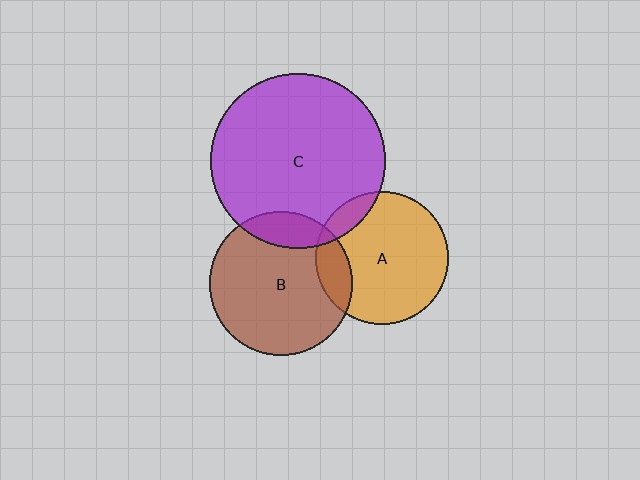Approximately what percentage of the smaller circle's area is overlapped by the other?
Approximately 10%.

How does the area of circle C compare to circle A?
Approximately 1.7 times.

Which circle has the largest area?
Circle C (purple).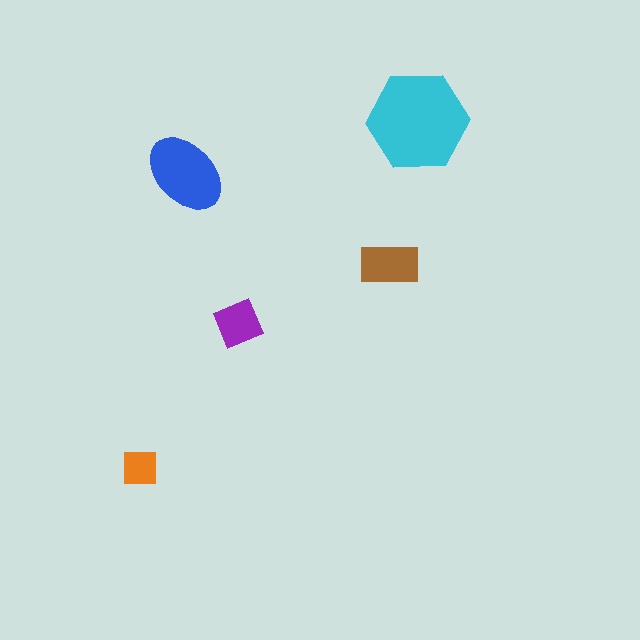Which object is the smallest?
The orange square.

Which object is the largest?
The cyan hexagon.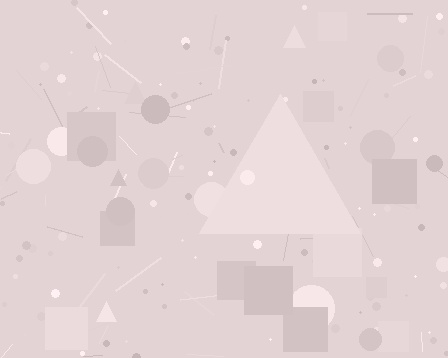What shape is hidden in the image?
A triangle is hidden in the image.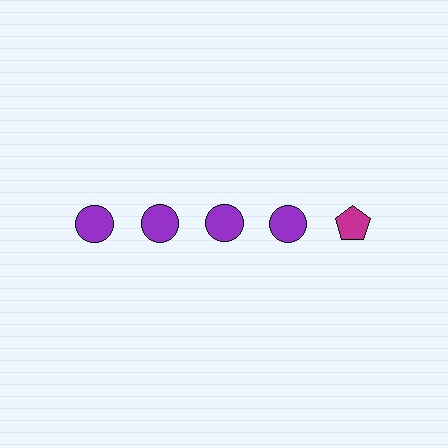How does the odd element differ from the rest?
It differs in both color (magenta instead of purple) and shape (pentagon instead of circle).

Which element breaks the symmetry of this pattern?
The magenta pentagon in the top row, rightmost column breaks the symmetry. All other shapes are purple circles.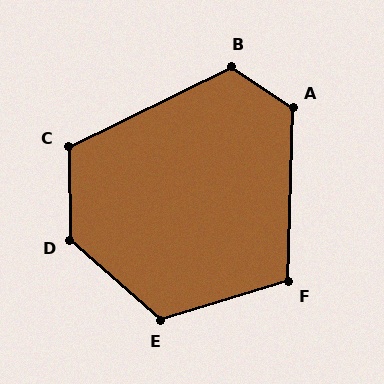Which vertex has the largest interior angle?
D, at approximately 132 degrees.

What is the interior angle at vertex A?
Approximately 122 degrees (obtuse).